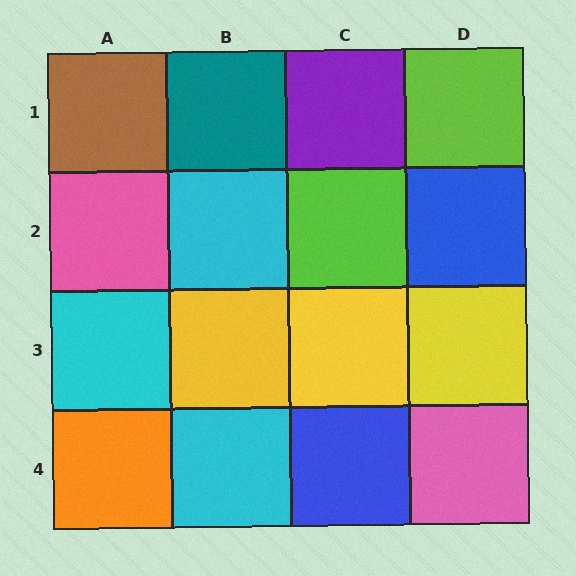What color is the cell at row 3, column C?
Yellow.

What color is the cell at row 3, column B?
Yellow.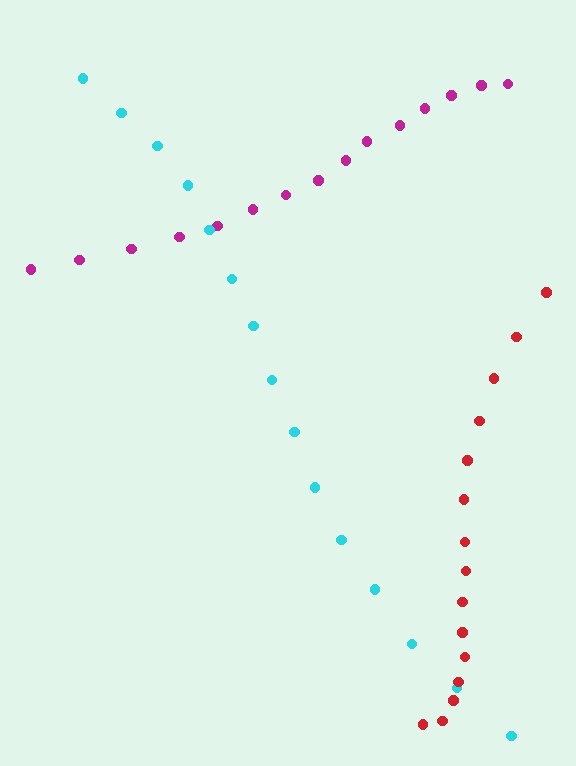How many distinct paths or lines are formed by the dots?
There are 3 distinct paths.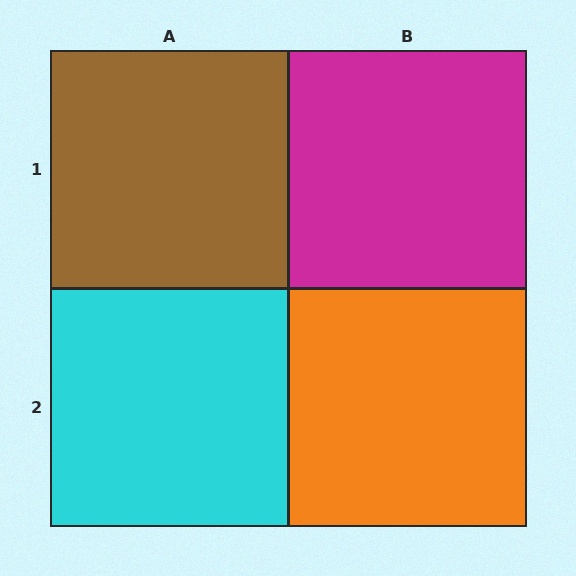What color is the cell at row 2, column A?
Cyan.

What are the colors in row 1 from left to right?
Brown, magenta.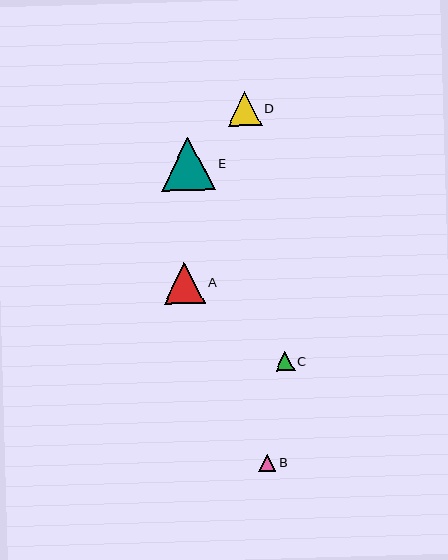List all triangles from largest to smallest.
From largest to smallest: E, A, D, C, B.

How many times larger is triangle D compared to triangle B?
Triangle D is approximately 2.0 times the size of triangle B.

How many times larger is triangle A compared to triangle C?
Triangle A is approximately 2.2 times the size of triangle C.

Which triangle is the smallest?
Triangle B is the smallest with a size of approximately 17 pixels.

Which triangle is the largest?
Triangle E is the largest with a size of approximately 53 pixels.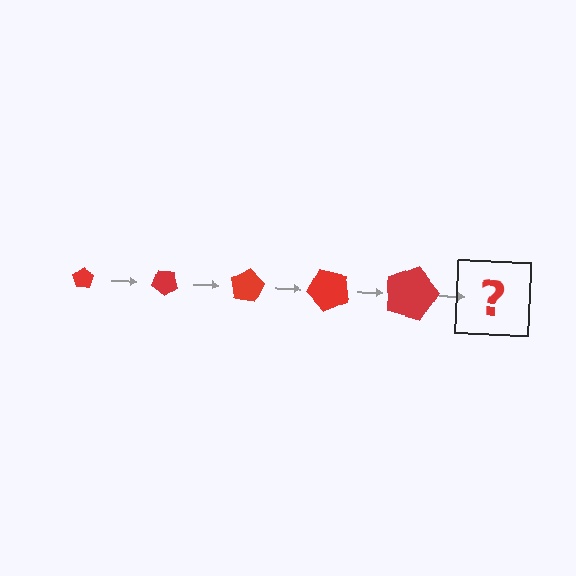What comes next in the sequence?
The next element should be a pentagon, larger than the previous one and rotated 200 degrees from the start.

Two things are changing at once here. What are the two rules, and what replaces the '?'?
The two rules are that the pentagon grows larger each step and it rotates 40 degrees each step. The '?' should be a pentagon, larger than the previous one and rotated 200 degrees from the start.